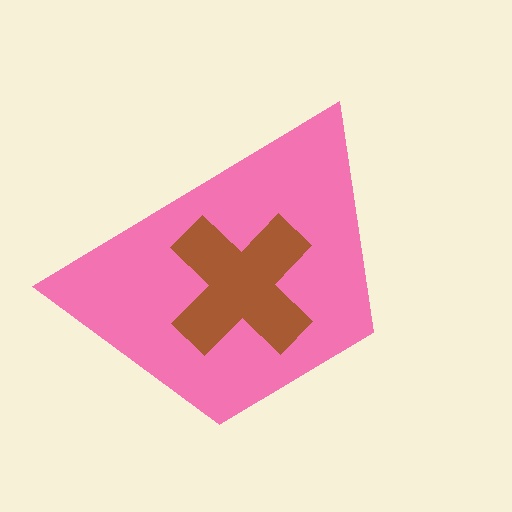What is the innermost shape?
The brown cross.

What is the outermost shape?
The pink trapezoid.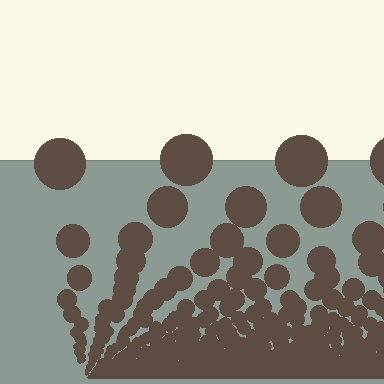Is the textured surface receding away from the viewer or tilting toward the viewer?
The surface appears to tilt toward the viewer. Texture elements get larger and sparser toward the top.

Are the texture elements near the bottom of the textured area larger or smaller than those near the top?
Smaller. The gradient is inverted — elements near the bottom are smaller and denser.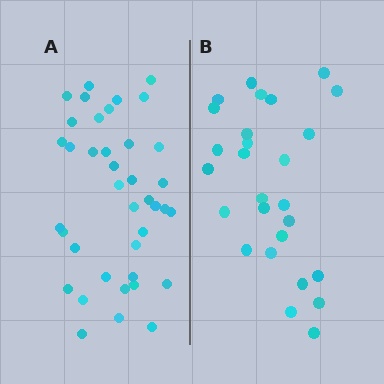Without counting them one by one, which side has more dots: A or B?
Region A (the left region) has more dots.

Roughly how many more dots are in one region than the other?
Region A has roughly 12 or so more dots than region B.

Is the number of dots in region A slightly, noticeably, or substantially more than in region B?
Region A has noticeably more, but not dramatically so. The ratio is roughly 1.4 to 1.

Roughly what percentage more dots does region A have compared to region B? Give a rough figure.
About 45% more.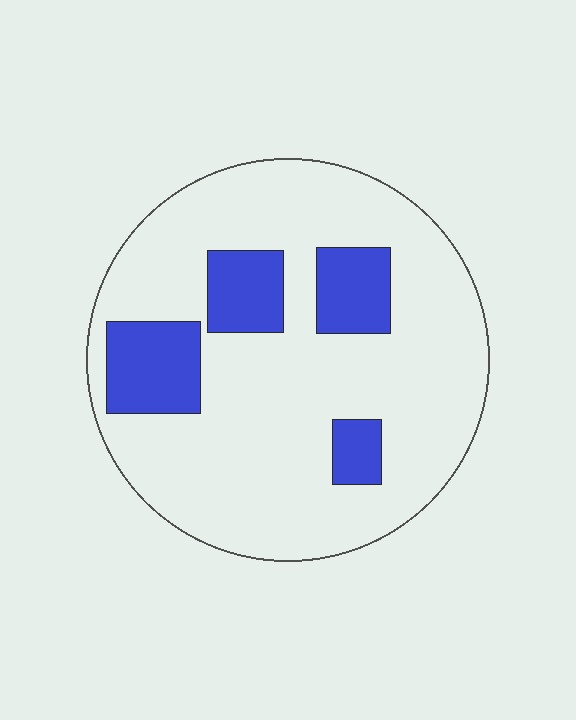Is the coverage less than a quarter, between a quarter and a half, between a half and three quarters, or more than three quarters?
Less than a quarter.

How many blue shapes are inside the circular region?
4.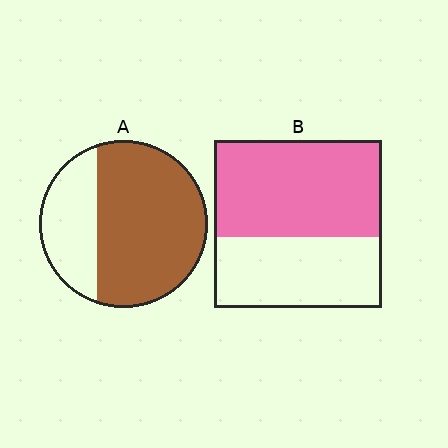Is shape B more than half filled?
Yes.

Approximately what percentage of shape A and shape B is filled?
A is approximately 70% and B is approximately 60%.